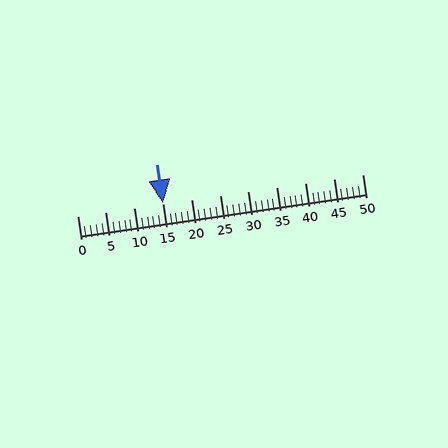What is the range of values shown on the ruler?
The ruler shows values from 0 to 50.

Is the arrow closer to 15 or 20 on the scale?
The arrow is closer to 15.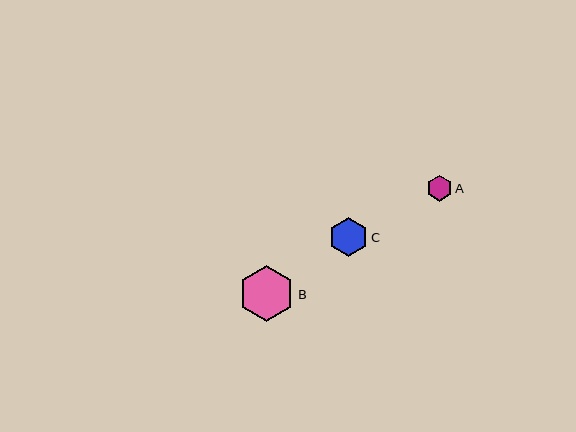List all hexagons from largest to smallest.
From largest to smallest: B, C, A.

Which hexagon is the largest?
Hexagon B is the largest with a size of approximately 56 pixels.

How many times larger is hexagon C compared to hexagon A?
Hexagon C is approximately 1.5 times the size of hexagon A.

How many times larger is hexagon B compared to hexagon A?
Hexagon B is approximately 2.2 times the size of hexagon A.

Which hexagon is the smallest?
Hexagon A is the smallest with a size of approximately 26 pixels.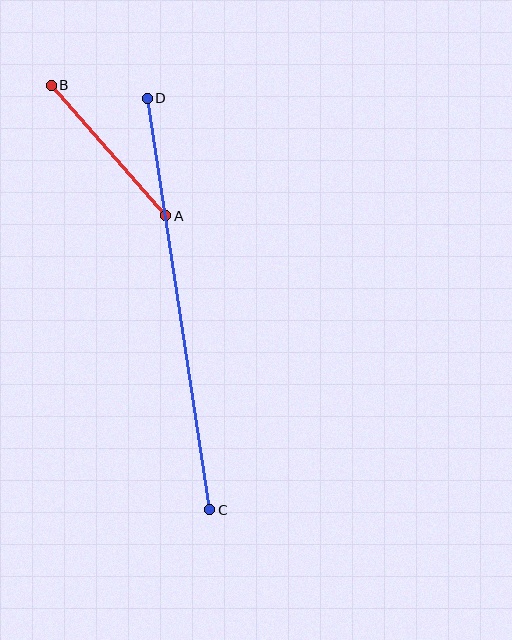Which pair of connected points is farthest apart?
Points C and D are farthest apart.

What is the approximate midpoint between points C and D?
The midpoint is at approximately (178, 304) pixels.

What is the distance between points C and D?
The distance is approximately 416 pixels.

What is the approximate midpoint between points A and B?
The midpoint is at approximately (109, 150) pixels.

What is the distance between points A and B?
The distance is approximately 174 pixels.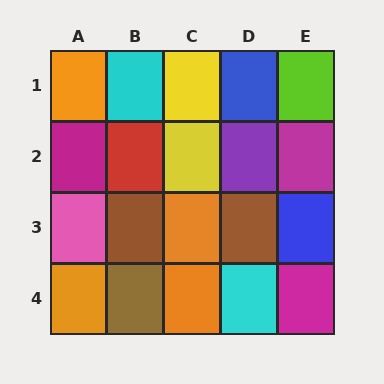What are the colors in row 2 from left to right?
Magenta, red, yellow, purple, magenta.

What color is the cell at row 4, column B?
Brown.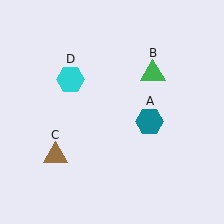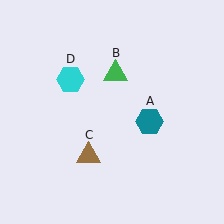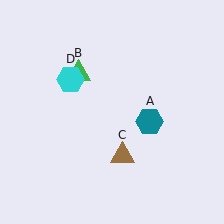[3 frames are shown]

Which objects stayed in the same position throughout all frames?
Teal hexagon (object A) and cyan hexagon (object D) remained stationary.